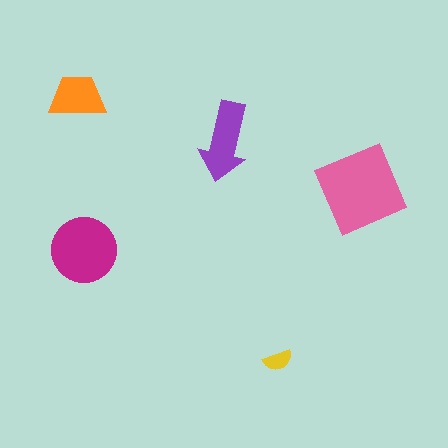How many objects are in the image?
There are 5 objects in the image.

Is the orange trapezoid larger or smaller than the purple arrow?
Smaller.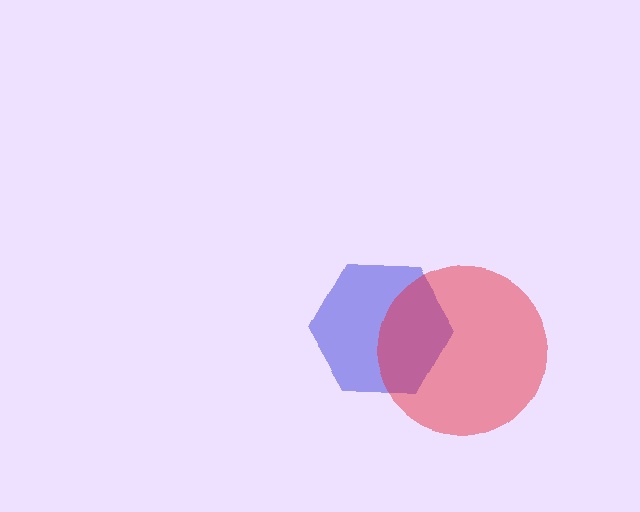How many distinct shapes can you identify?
There are 2 distinct shapes: a blue hexagon, a red circle.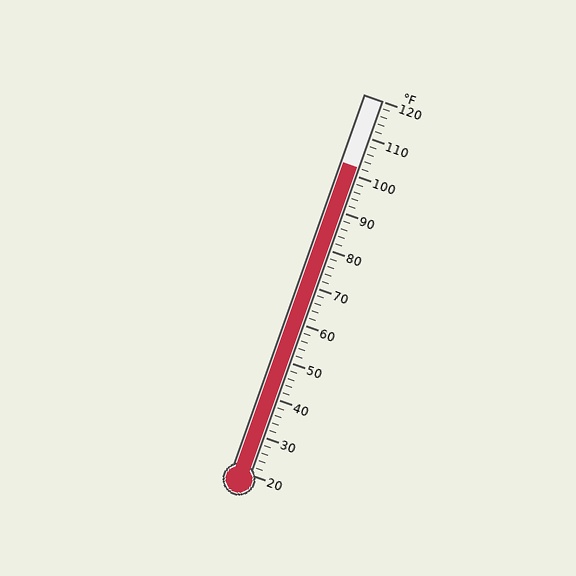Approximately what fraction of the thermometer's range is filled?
The thermometer is filled to approximately 80% of its range.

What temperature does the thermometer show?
The thermometer shows approximately 102°F.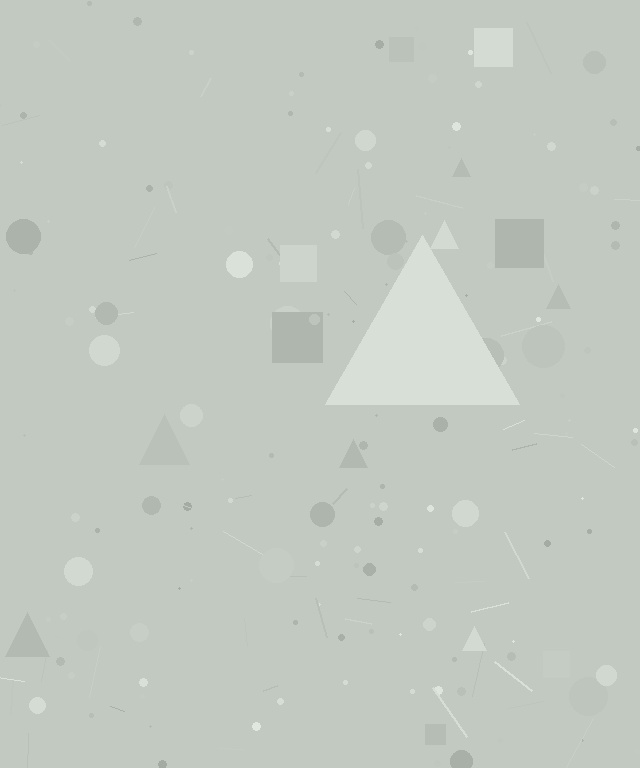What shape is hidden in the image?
A triangle is hidden in the image.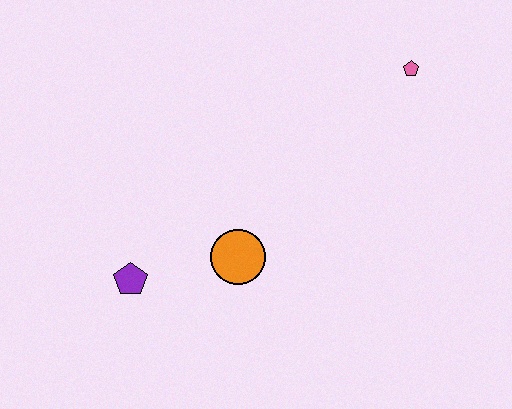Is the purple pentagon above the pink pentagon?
No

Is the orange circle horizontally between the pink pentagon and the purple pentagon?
Yes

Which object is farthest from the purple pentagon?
The pink pentagon is farthest from the purple pentagon.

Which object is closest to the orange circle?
The purple pentagon is closest to the orange circle.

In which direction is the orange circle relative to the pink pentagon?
The orange circle is below the pink pentagon.